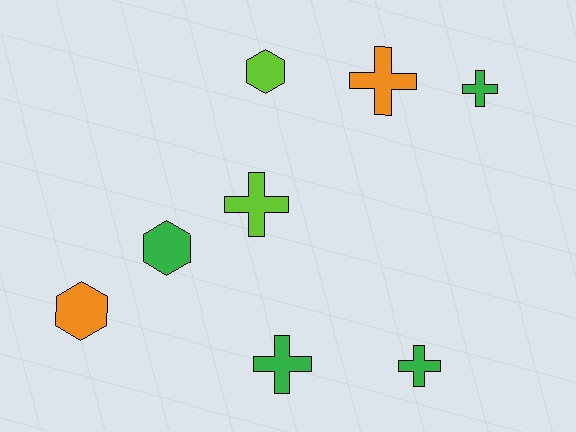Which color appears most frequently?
Green, with 4 objects.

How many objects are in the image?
There are 8 objects.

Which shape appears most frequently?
Cross, with 5 objects.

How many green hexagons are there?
There is 1 green hexagon.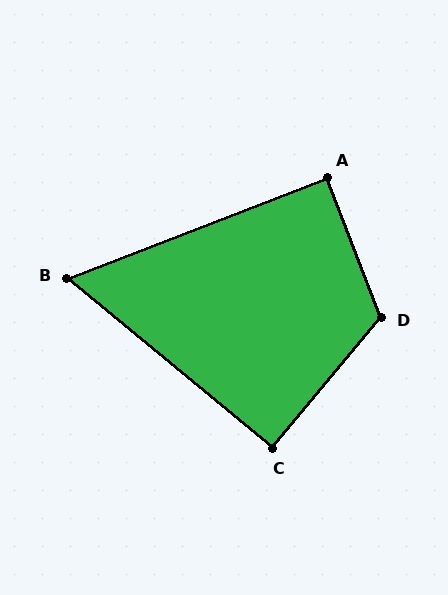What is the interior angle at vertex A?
Approximately 90 degrees (approximately right).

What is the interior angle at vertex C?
Approximately 90 degrees (approximately right).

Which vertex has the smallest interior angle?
B, at approximately 61 degrees.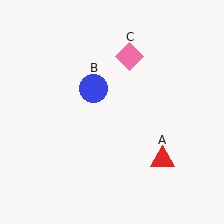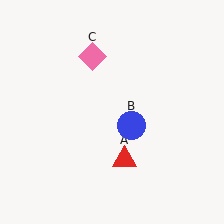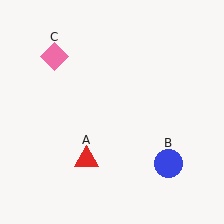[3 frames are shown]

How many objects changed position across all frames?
3 objects changed position: red triangle (object A), blue circle (object B), pink diamond (object C).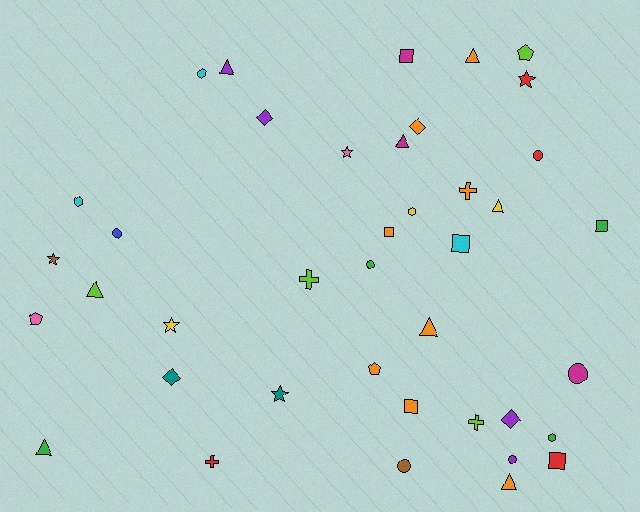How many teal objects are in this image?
There are 2 teal objects.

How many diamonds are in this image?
There are 4 diamonds.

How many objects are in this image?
There are 40 objects.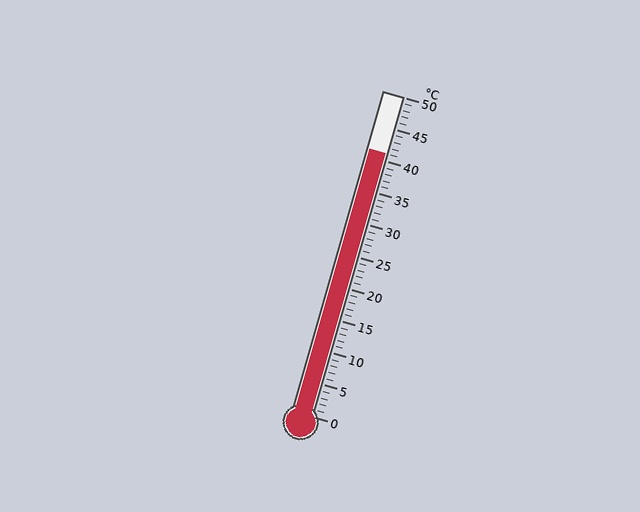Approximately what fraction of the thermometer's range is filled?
The thermometer is filled to approximately 80% of its range.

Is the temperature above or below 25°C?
The temperature is above 25°C.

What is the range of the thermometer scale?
The thermometer scale ranges from 0°C to 50°C.